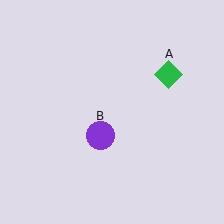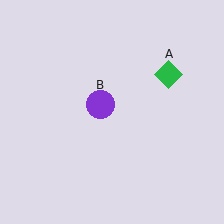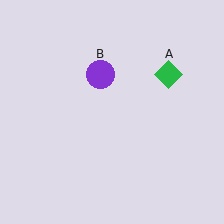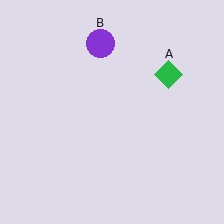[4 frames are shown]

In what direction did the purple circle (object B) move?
The purple circle (object B) moved up.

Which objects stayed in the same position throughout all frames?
Green diamond (object A) remained stationary.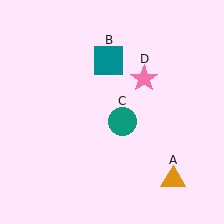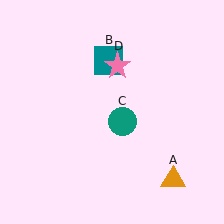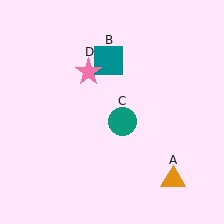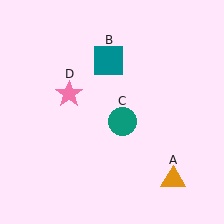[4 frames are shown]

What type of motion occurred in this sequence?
The pink star (object D) rotated counterclockwise around the center of the scene.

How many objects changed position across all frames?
1 object changed position: pink star (object D).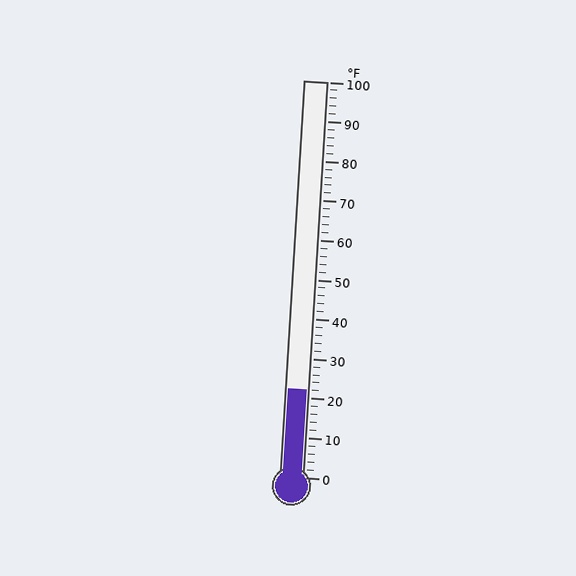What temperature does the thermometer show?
The thermometer shows approximately 22°F.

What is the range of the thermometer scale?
The thermometer scale ranges from 0°F to 100°F.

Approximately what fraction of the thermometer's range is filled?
The thermometer is filled to approximately 20% of its range.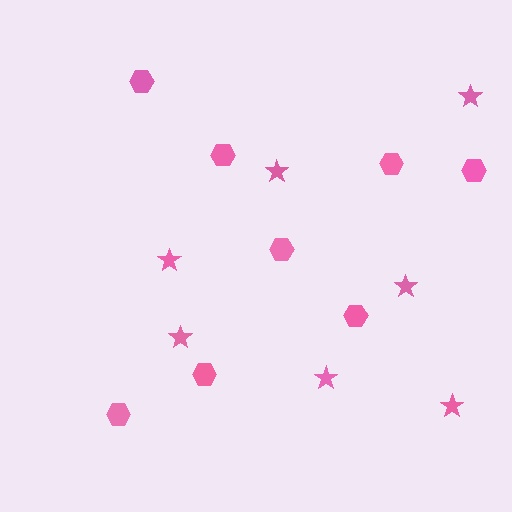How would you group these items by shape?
There are 2 groups: one group of stars (7) and one group of hexagons (8).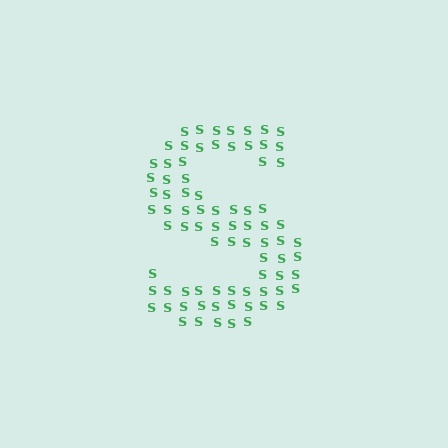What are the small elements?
The small elements are letter S's.